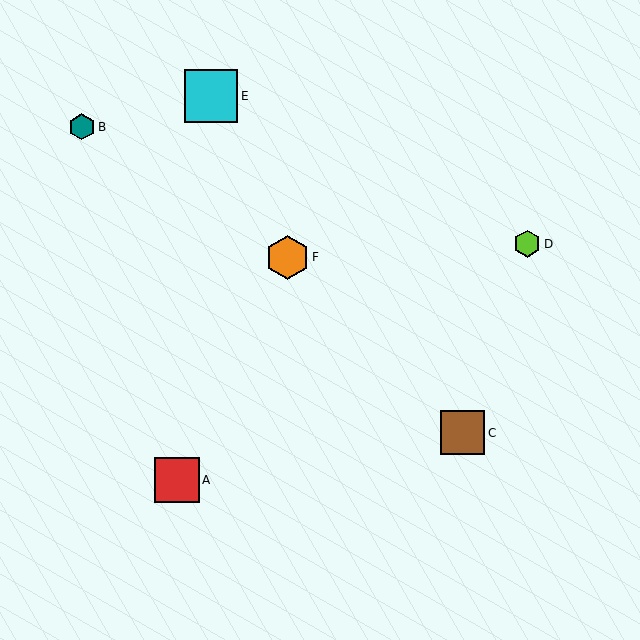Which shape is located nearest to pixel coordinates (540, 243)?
The lime hexagon (labeled D) at (527, 244) is nearest to that location.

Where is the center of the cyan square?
The center of the cyan square is at (211, 96).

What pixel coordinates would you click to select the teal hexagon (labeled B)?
Click at (82, 127) to select the teal hexagon B.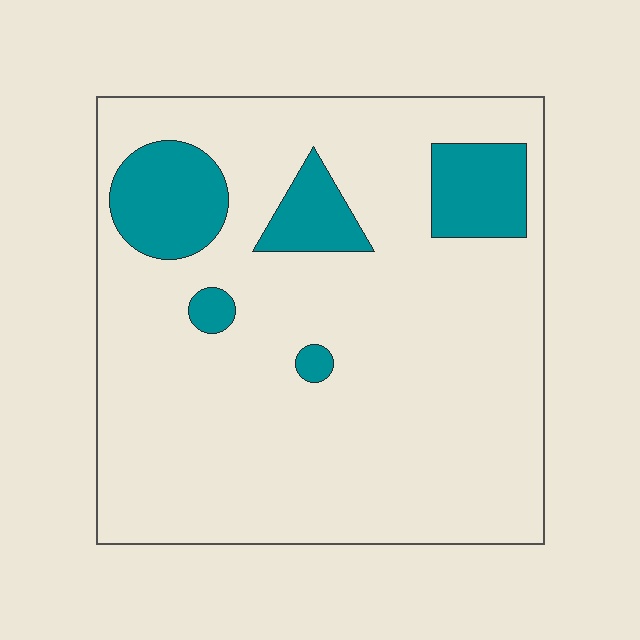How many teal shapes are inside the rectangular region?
5.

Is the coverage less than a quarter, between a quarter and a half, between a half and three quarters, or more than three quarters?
Less than a quarter.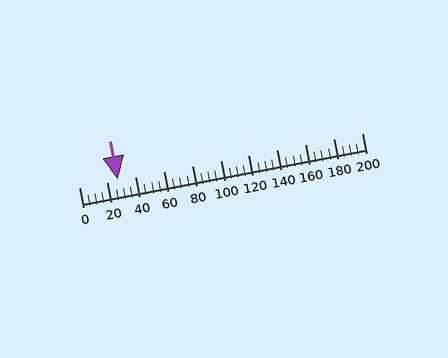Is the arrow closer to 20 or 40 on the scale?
The arrow is closer to 20.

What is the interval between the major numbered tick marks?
The major tick marks are spaced 20 units apart.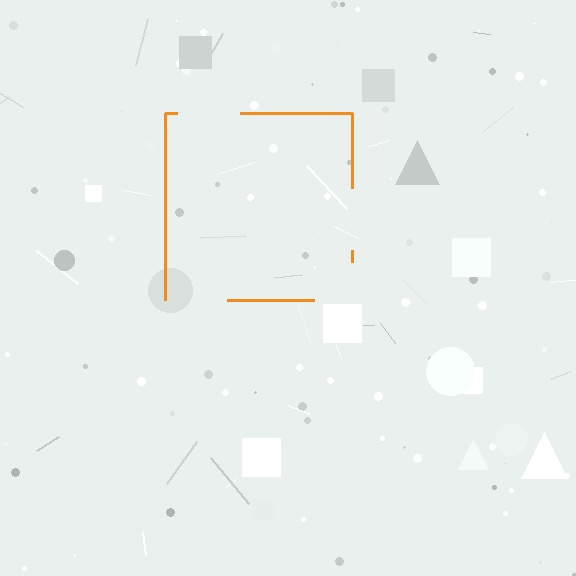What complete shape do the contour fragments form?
The contour fragments form a square.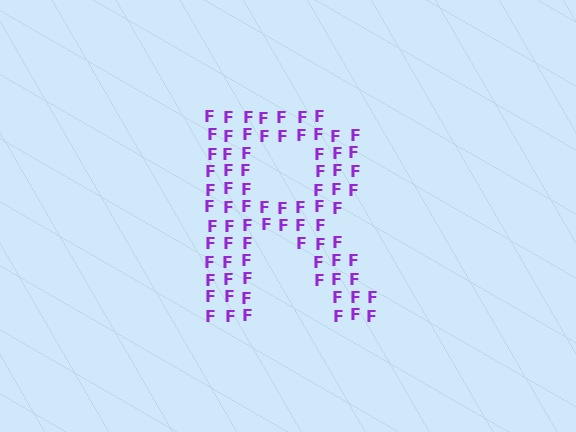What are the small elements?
The small elements are letter F's.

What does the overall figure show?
The overall figure shows the letter R.